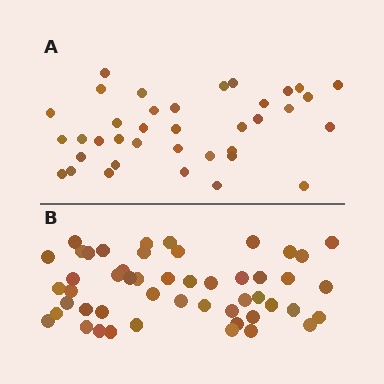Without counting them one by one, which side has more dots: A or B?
Region B (the bottom region) has more dots.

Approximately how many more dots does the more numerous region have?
Region B has approximately 15 more dots than region A.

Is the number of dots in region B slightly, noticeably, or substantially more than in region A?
Region B has noticeably more, but not dramatically so. The ratio is roughly 1.4 to 1.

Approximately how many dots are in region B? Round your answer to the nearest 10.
About 50 dots.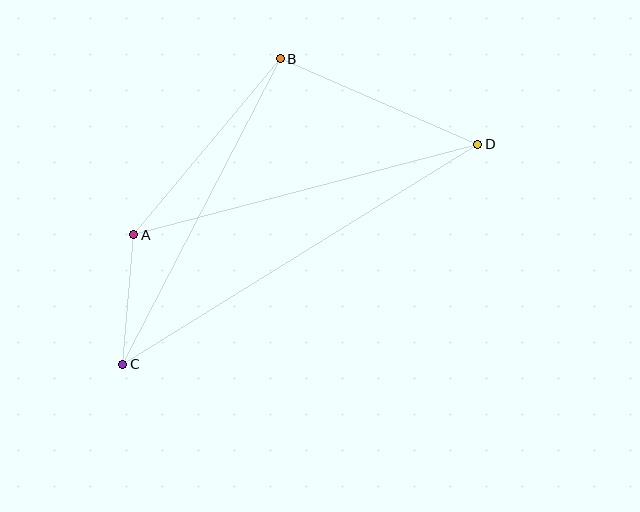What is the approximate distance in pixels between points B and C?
The distance between B and C is approximately 344 pixels.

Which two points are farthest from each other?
Points C and D are farthest from each other.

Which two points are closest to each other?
Points A and C are closest to each other.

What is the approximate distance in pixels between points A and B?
The distance between A and B is approximately 229 pixels.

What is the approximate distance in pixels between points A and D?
The distance between A and D is approximately 356 pixels.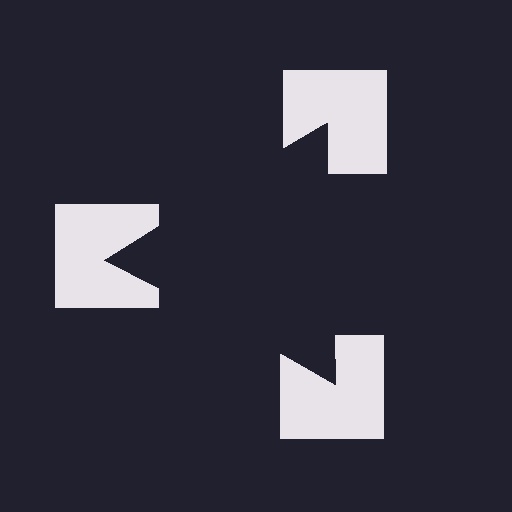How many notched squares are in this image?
There are 3 — one at each vertex of the illusory triangle.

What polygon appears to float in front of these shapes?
An illusory triangle — its edges are inferred from the aligned wedge cuts in the notched squares, not physically drawn.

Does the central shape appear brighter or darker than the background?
It typically appears slightly darker than the background, even though no actual brightness change is drawn.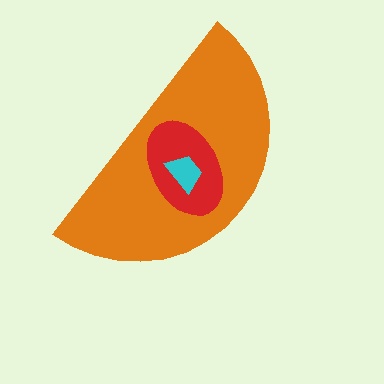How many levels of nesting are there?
3.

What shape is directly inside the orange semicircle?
The red ellipse.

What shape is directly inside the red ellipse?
The cyan trapezoid.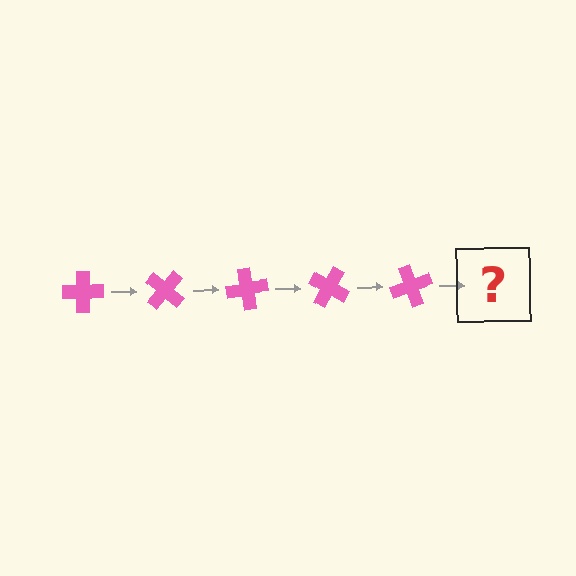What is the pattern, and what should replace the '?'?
The pattern is that the cross rotates 40 degrees each step. The '?' should be a pink cross rotated 200 degrees.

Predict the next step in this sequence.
The next step is a pink cross rotated 200 degrees.